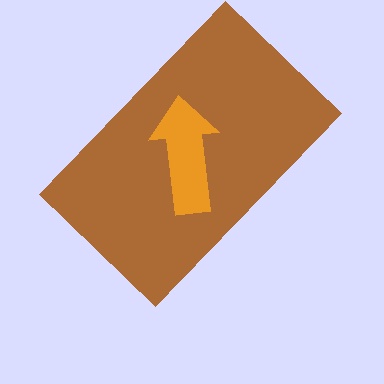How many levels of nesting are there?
2.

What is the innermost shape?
The orange arrow.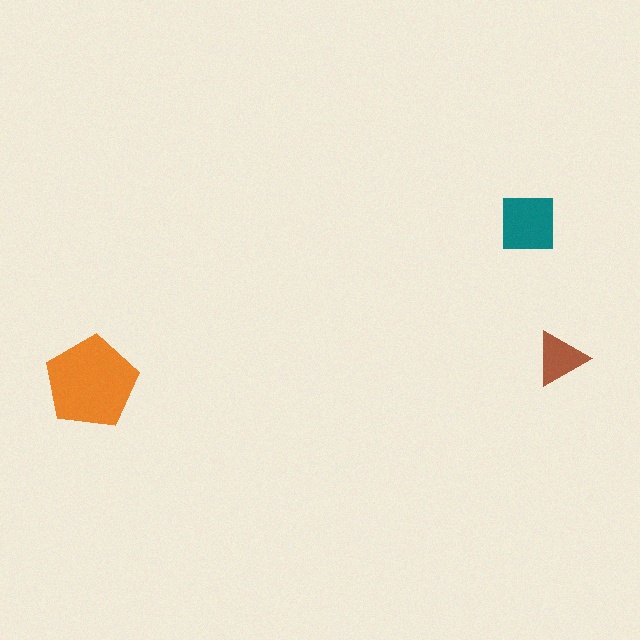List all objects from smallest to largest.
The brown triangle, the teal square, the orange pentagon.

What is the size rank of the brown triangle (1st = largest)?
3rd.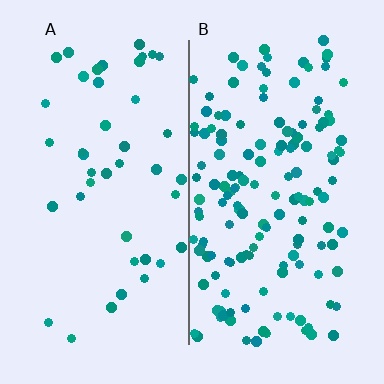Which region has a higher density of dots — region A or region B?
B (the right).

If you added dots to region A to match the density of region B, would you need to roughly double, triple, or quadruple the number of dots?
Approximately triple.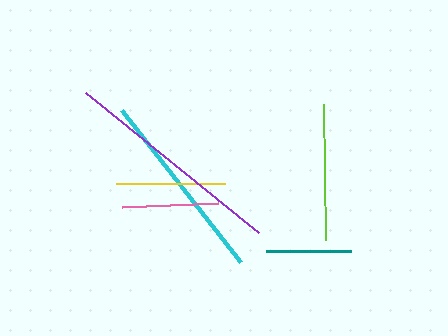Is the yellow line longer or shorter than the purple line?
The purple line is longer than the yellow line.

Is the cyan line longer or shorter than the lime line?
The cyan line is longer than the lime line.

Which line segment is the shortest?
The teal line is the shortest at approximately 85 pixels.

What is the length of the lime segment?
The lime segment is approximately 136 pixels long.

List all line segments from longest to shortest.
From longest to shortest: purple, cyan, lime, yellow, pink, teal.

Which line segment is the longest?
The purple line is the longest at approximately 223 pixels.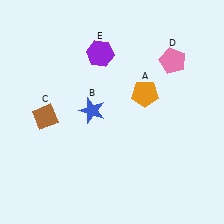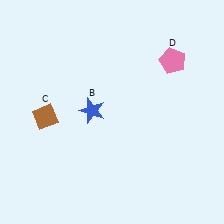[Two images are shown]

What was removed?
The purple hexagon (E), the orange pentagon (A) were removed in Image 2.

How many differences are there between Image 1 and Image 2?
There are 2 differences between the two images.